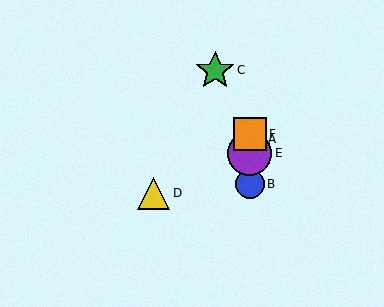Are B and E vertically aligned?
Yes, both are at x≈250.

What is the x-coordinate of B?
Object B is at x≈250.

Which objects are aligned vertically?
Objects A, B, E, F are aligned vertically.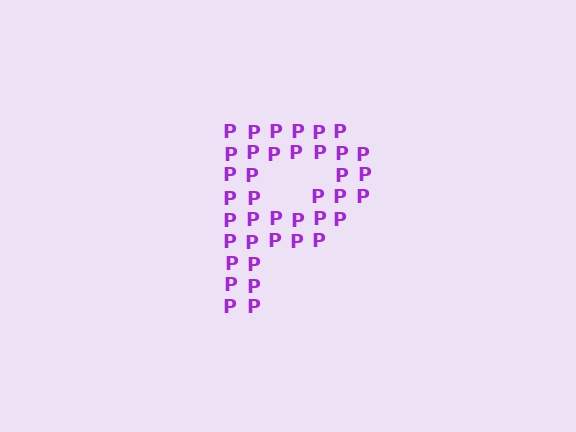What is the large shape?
The large shape is the letter P.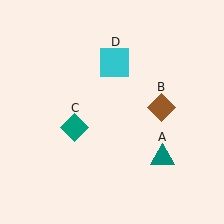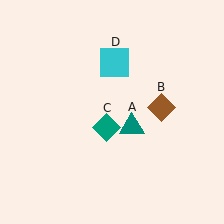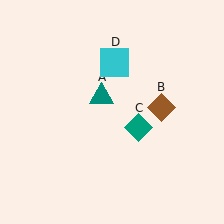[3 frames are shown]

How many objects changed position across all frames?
2 objects changed position: teal triangle (object A), teal diamond (object C).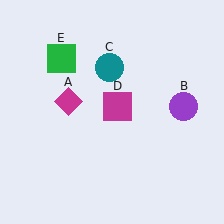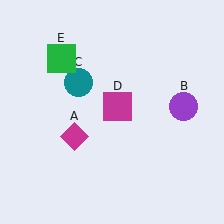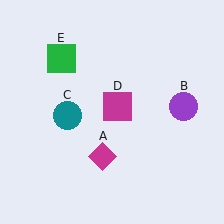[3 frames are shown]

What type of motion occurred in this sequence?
The magenta diamond (object A), teal circle (object C) rotated counterclockwise around the center of the scene.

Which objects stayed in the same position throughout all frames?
Purple circle (object B) and magenta square (object D) and green square (object E) remained stationary.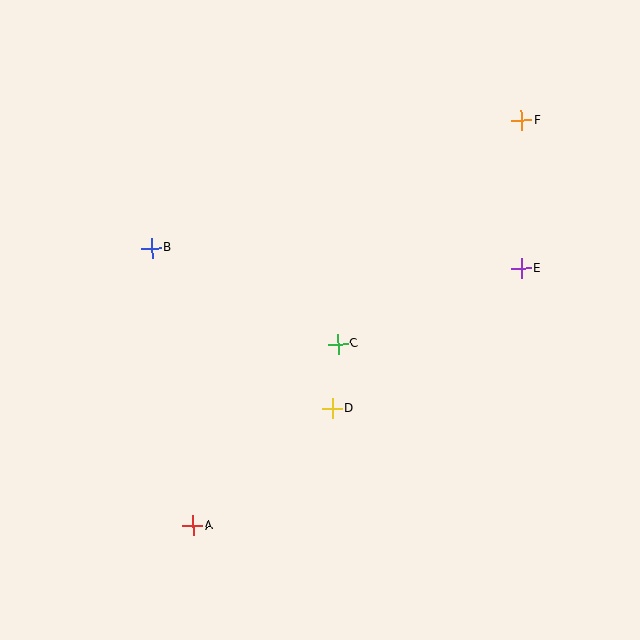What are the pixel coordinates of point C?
Point C is at (338, 344).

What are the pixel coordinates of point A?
Point A is at (193, 525).